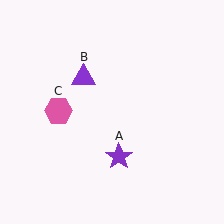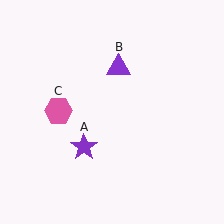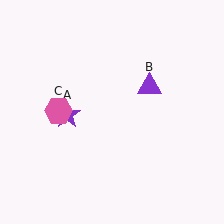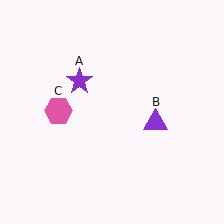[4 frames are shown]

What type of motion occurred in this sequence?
The purple star (object A), purple triangle (object B) rotated clockwise around the center of the scene.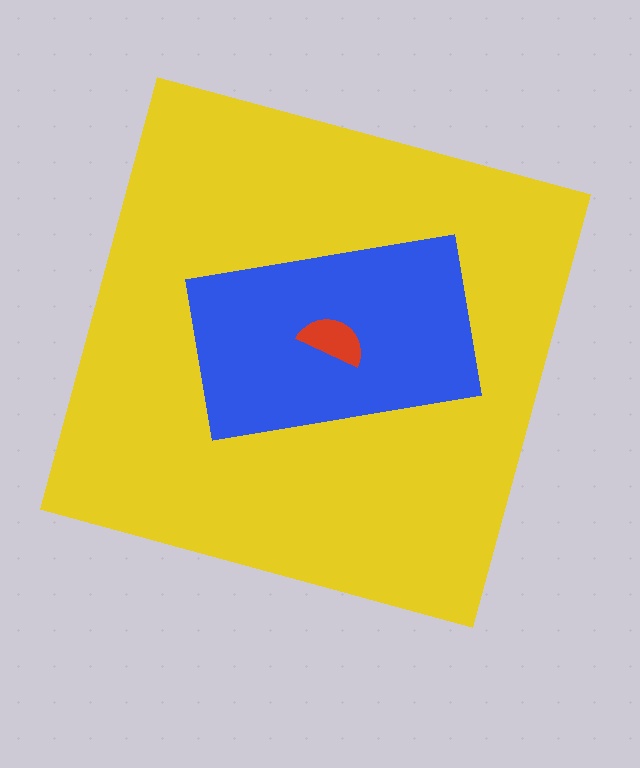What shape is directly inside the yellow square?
The blue rectangle.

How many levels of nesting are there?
3.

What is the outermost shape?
The yellow square.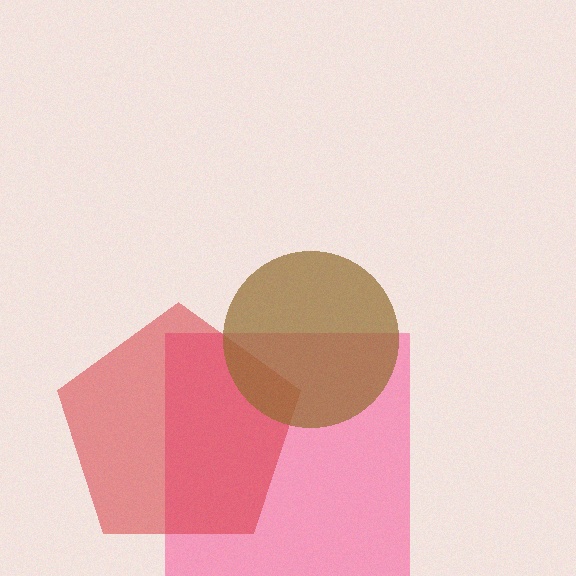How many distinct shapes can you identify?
There are 3 distinct shapes: a pink square, a red pentagon, a brown circle.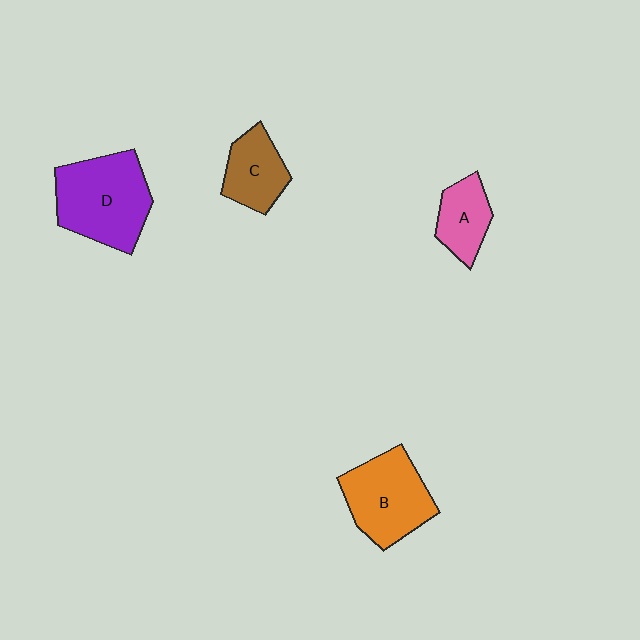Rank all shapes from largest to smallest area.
From largest to smallest: D (purple), B (orange), C (brown), A (pink).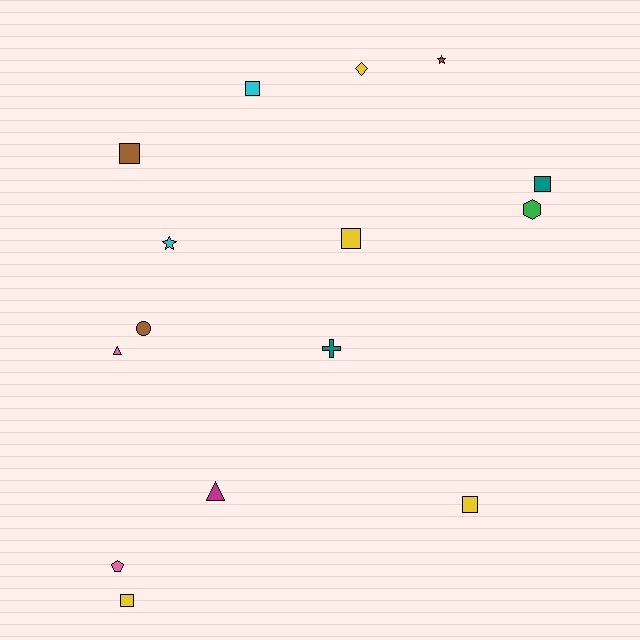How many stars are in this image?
There are 2 stars.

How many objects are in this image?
There are 15 objects.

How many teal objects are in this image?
There are 2 teal objects.